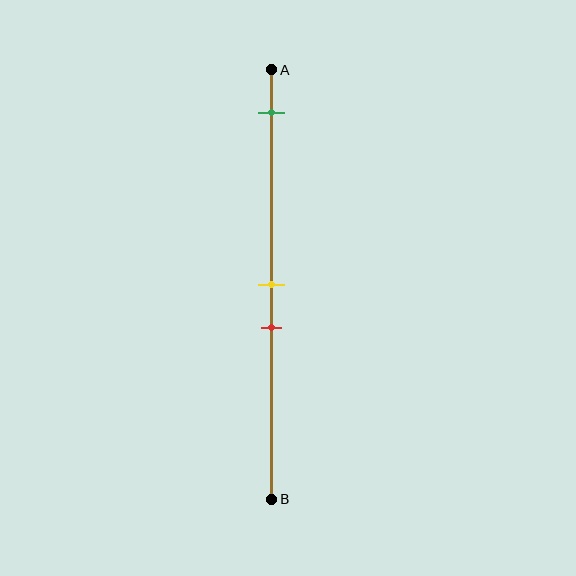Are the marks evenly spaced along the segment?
No, the marks are not evenly spaced.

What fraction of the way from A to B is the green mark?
The green mark is approximately 10% (0.1) of the way from A to B.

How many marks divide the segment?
There are 3 marks dividing the segment.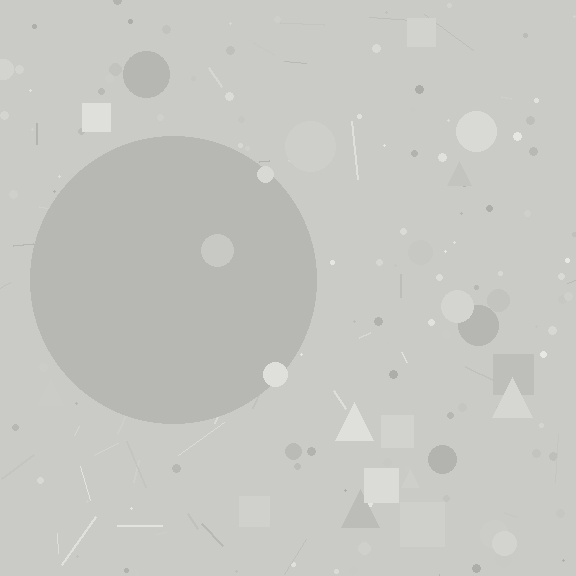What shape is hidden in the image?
A circle is hidden in the image.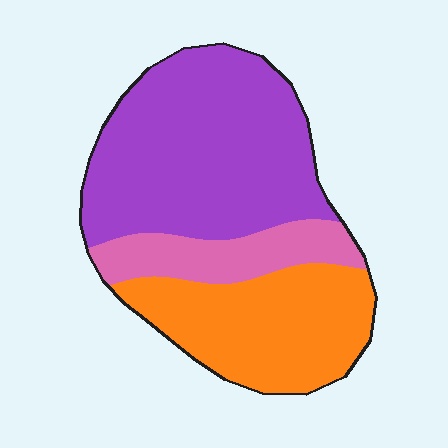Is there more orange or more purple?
Purple.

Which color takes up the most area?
Purple, at roughly 50%.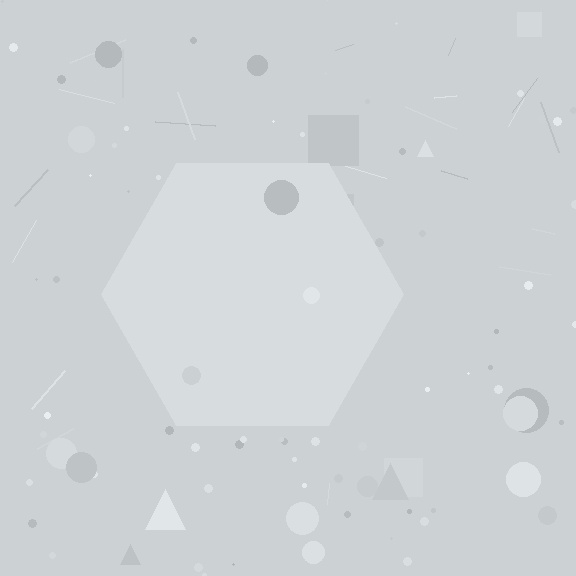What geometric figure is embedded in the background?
A hexagon is embedded in the background.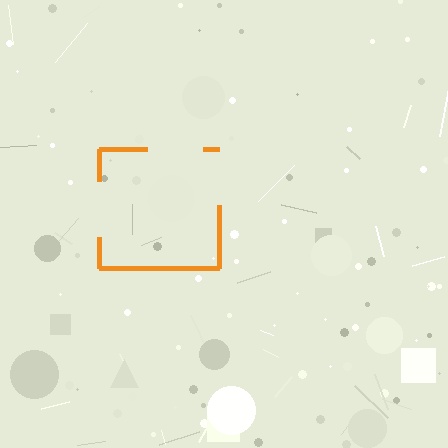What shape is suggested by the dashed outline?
The dashed outline suggests a square.